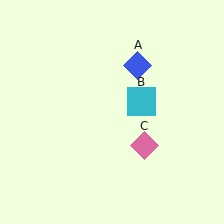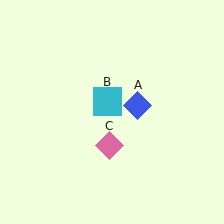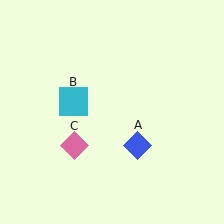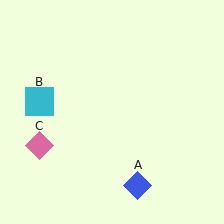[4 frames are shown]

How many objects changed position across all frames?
3 objects changed position: blue diamond (object A), cyan square (object B), pink diamond (object C).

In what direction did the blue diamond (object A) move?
The blue diamond (object A) moved down.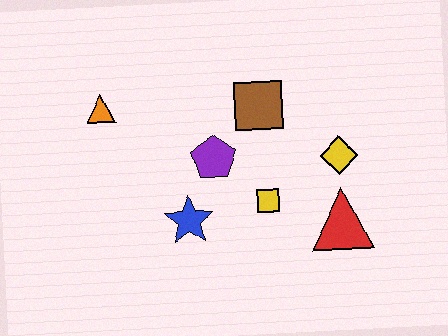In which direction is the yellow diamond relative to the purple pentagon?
The yellow diamond is to the right of the purple pentagon.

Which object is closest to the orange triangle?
The purple pentagon is closest to the orange triangle.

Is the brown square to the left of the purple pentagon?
No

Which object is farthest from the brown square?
The orange triangle is farthest from the brown square.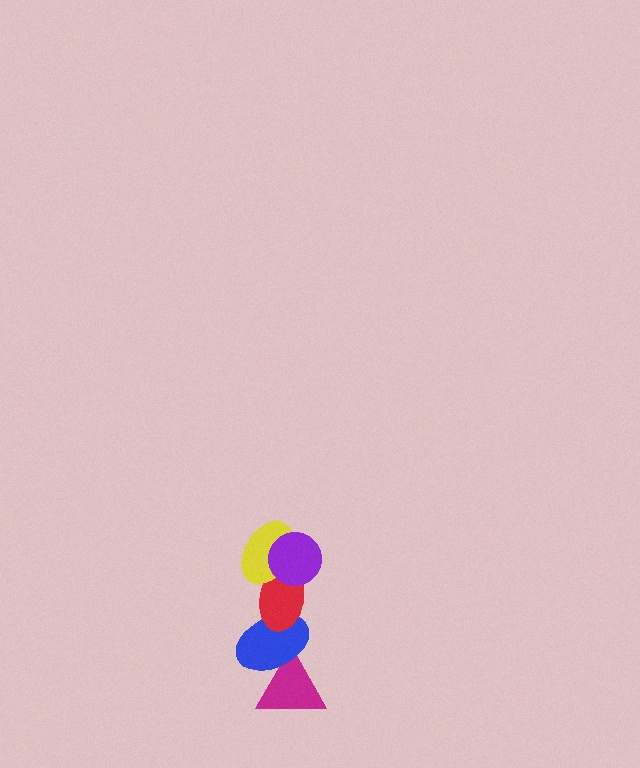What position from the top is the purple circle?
The purple circle is 1st from the top.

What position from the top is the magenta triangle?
The magenta triangle is 5th from the top.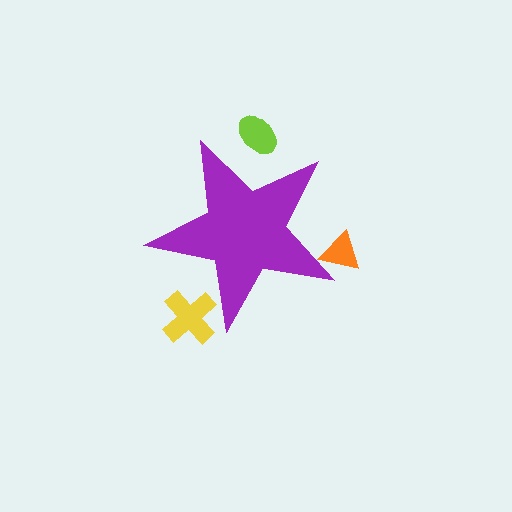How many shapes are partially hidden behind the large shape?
3 shapes are partially hidden.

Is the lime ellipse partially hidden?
Yes, the lime ellipse is partially hidden behind the purple star.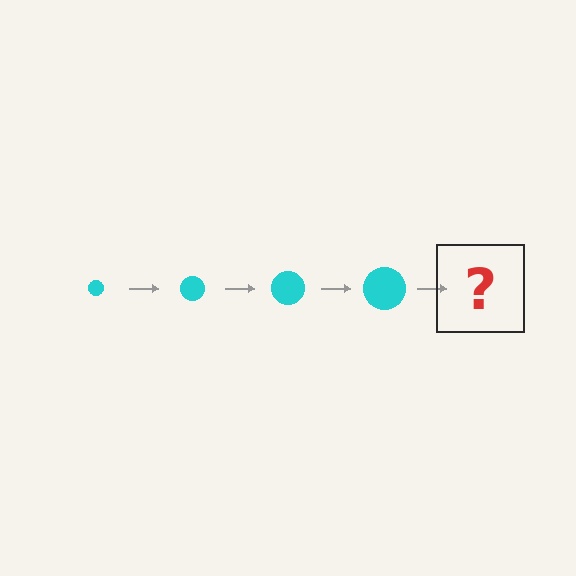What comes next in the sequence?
The next element should be a cyan circle, larger than the previous one.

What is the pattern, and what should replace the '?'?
The pattern is that the circle gets progressively larger each step. The '?' should be a cyan circle, larger than the previous one.